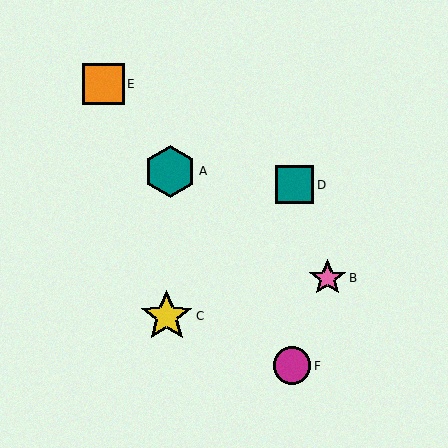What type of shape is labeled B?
Shape B is a pink star.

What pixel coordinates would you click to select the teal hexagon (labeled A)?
Click at (170, 171) to select the teal hexagon A.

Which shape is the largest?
The yellow star (labeled C) is the largest.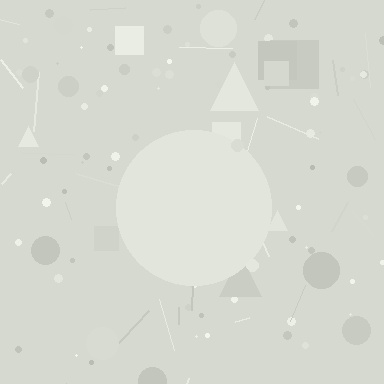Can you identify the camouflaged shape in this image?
The camouflaged shape is a circle.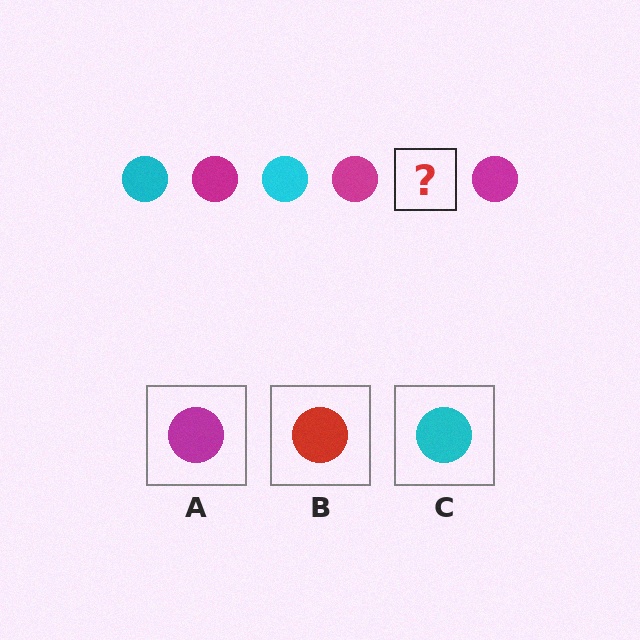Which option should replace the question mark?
Option C.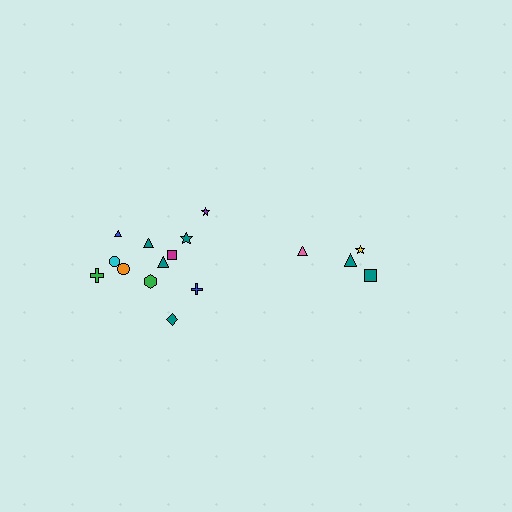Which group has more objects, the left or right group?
The left group.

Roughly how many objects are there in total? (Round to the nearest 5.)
Roughly 15 objects in total.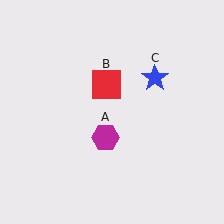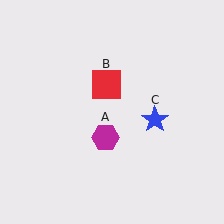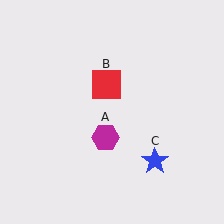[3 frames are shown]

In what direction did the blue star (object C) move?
The blue star (object C) moved down.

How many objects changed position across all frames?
1 object changed position: blue star (object C).